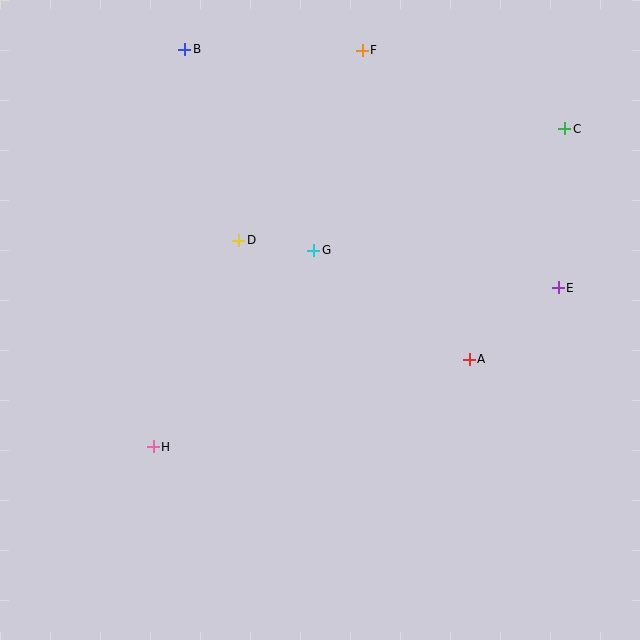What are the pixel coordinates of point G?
Point G is at (314, 250).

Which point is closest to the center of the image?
Point G at (314, 250) is closest to the center.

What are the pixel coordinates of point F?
Point F is at (362, 50).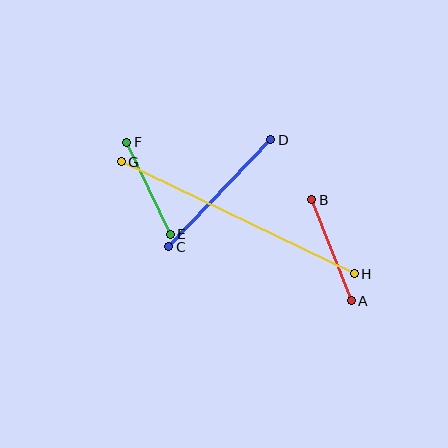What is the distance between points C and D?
The distance is approximately 148 pixels.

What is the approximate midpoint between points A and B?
The midpoint is at approximately (332, 250) pixels.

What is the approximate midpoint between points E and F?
The midpoint is at approximately (148, 188) pixels.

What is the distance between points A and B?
The distance is approximately 108 pixels.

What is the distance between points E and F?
The distance is approximately 102 pixels.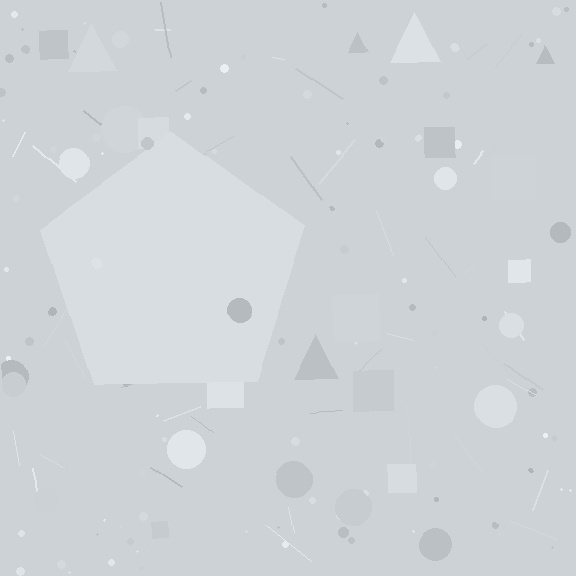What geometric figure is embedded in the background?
A pentagon is embedded in the background.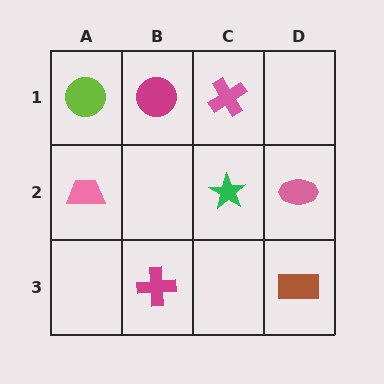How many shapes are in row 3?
2 shapes.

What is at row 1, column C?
A pink cross.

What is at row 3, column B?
A magenta cross.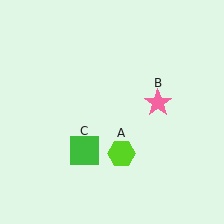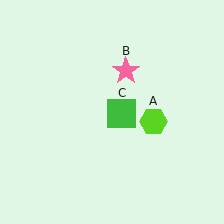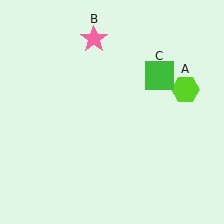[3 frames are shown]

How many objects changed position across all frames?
3 objects changed position: lime hexagon (object A), pink star (object B), green square (object C).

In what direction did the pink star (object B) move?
The pink star (object B) moved up and to the left.